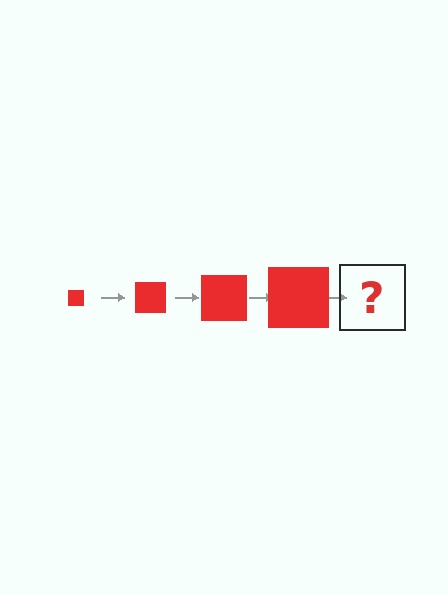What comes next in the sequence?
The next element should be a red square, larger than the previous one.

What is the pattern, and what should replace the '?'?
The pattern is that the square gets progressively larger each step. The '?' should be a red square, larger than the previous one.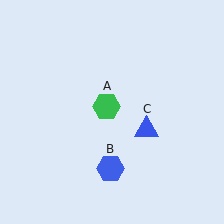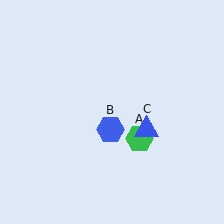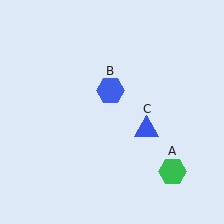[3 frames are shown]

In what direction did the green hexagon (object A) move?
The green hexagon (object A) moved down and to the right.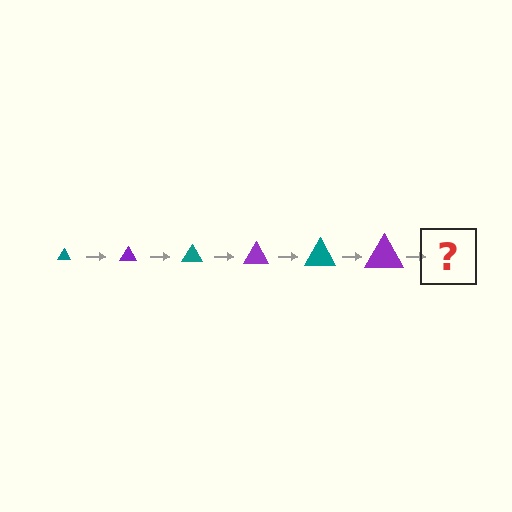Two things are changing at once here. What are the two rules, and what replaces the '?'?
The two rules are that the triangle grows larger each step and the color cycles through teal and purple. The '?' should be a teal triangle, larger than the previous one.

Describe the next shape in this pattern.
It should be a teal triangle, larger than the previous one.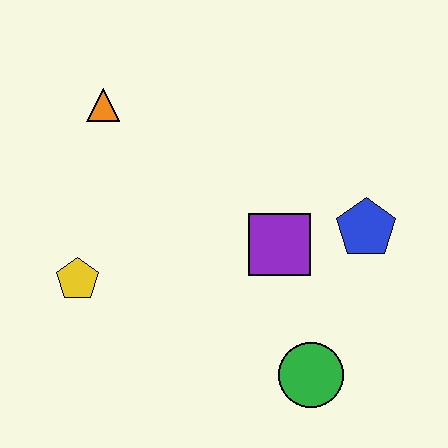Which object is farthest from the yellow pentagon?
The blue pentagon is farthest from the yellow pentagon.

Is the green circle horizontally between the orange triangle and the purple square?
No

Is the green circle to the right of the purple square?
Yes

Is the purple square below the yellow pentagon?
No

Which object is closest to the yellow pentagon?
The orange triangle is closest to the yellow pentagon.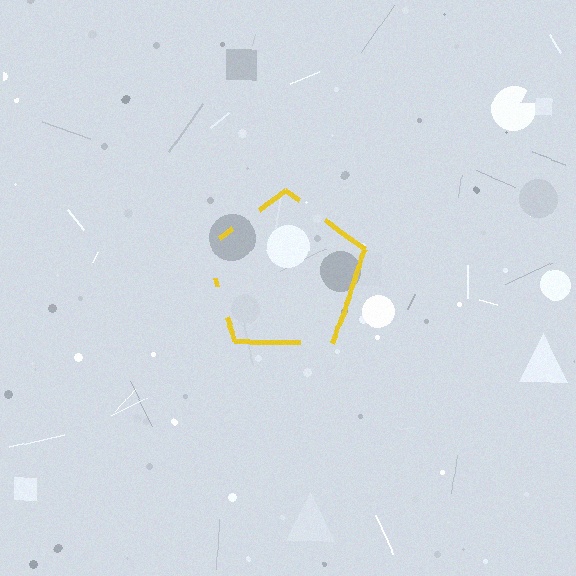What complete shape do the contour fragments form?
The contour fragments form a pentagon.